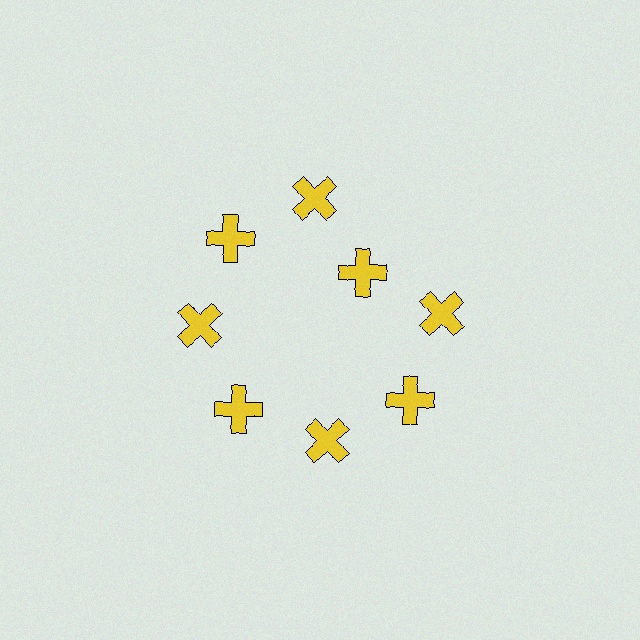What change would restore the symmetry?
The symmetry would be restored by moving it outward, back onto the ring so that all 8 crosses sit at equal angles and equal distance from the center.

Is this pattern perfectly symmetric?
No. The 8 yellow crosses are arranged in a ring, but one element near the 2 o'clock position is pulled inward toward the center, breaking the 8-fold rotational symmetry.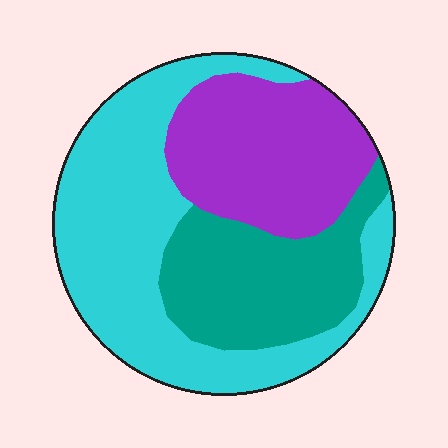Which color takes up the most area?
Cyan, at roughly 45%.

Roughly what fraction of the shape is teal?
Teal takes up between a quarter and a half of the shape.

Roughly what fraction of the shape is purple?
Purple covers roughly 30% of the shape.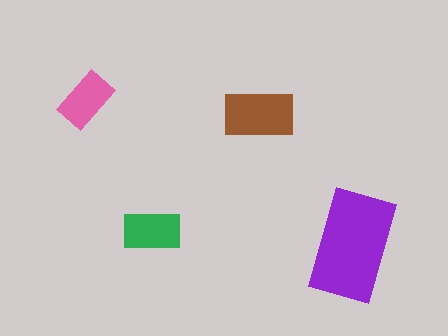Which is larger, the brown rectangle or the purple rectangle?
The purple one.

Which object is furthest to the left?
The pink rectangle is leftmost.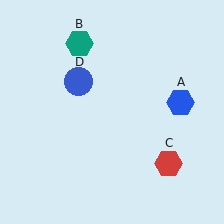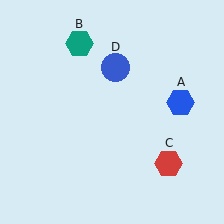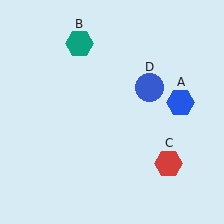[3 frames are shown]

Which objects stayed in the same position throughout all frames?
Blue hexagon (object A) and teal hexagon (object B) and red hexagon (object C) remained stationary.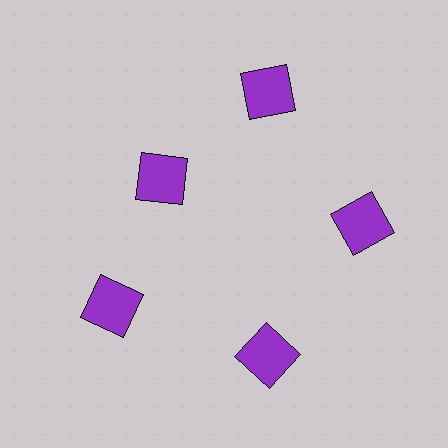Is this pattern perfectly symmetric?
No. The 5 purple squares are arranged in a ring, but one element near the 10 o'clock position is pulled inward toward the center, breaking the 5-fold rotational symmetry.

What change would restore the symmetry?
The symmetry would be restored by moving it outward, back onto the ring so that all 5 squares sit at equal angles and equal distance from the center.